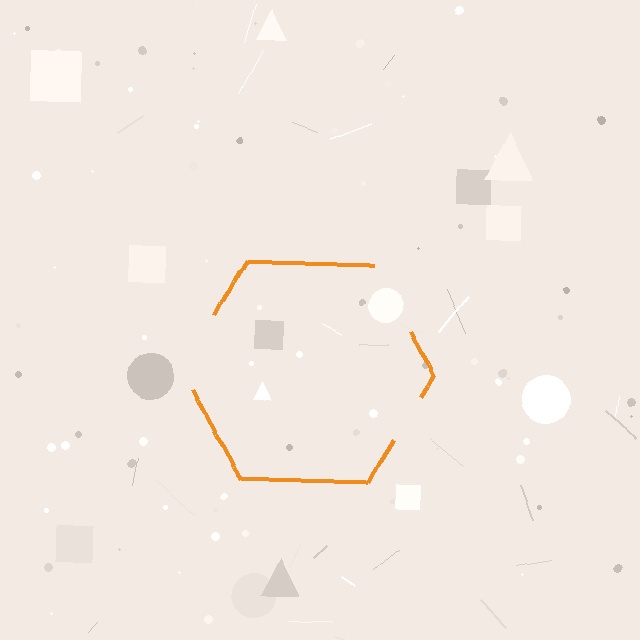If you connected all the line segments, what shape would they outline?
They would outline a hexagon.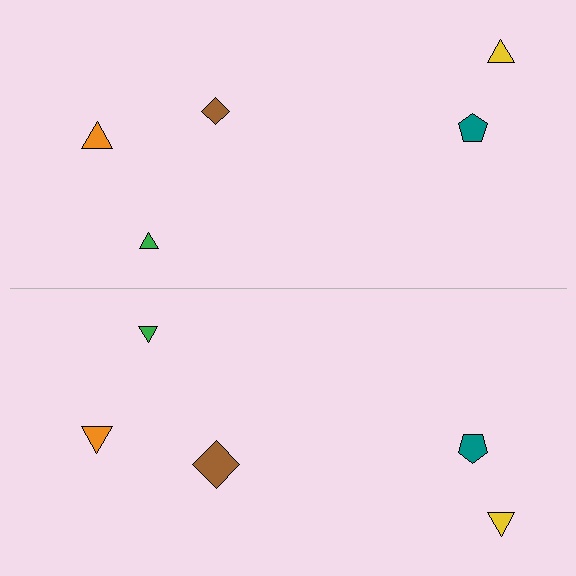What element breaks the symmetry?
The brown diamond on the bottom side has a different size than its mirror counterpart.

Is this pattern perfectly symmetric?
No, the pattern is not perfectly symmetric. The brown diamond on the bottom side has a different size than its mirror counterpart.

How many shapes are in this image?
There are 10 shapes in this image.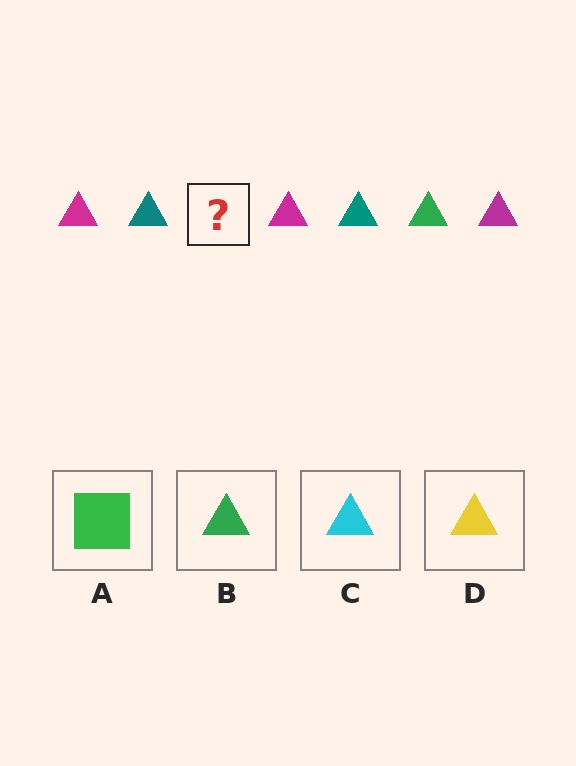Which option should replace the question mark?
Option B.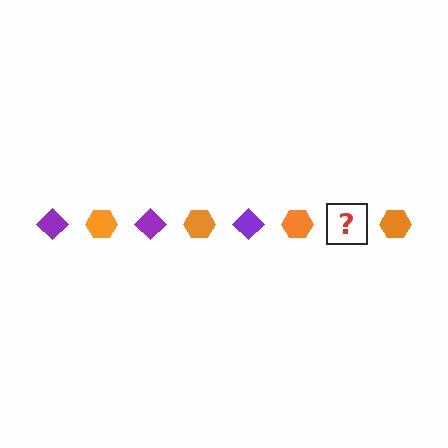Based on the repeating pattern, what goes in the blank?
The blank should be a purple diamond.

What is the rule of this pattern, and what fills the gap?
The rule is that the pattern alternates between purple diamond and orange hexagon. The gap should be filled with a purple diamond.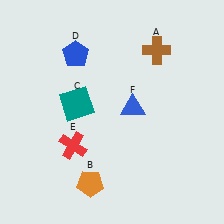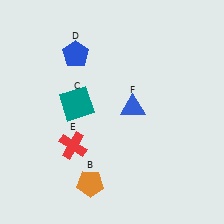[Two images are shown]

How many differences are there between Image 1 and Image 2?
There is 1 difference between the two images.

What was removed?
The brown cross (A) was removed in Image 2.